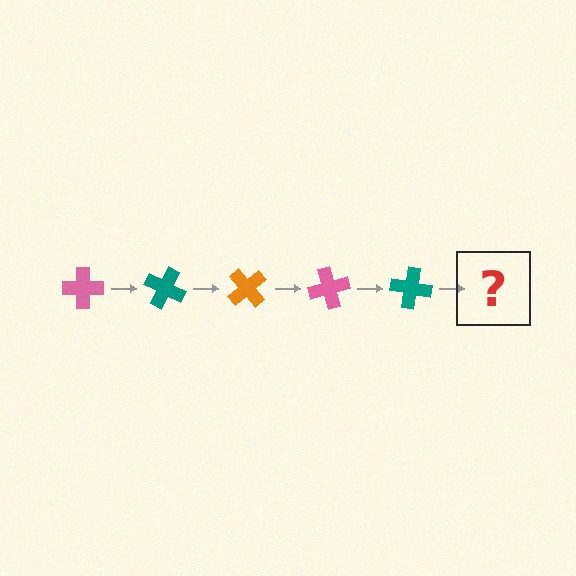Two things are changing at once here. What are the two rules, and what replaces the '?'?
The two rules are that it rotates 25 degrees each step and the color cycles through pink, teal, and orange. The '?' should be an orange cross, rotated 125 degrees from the start.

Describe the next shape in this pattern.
It should be an orange cross, rotated 125 degrees from the start.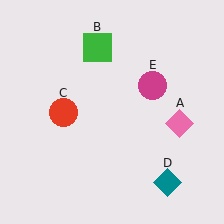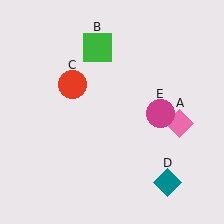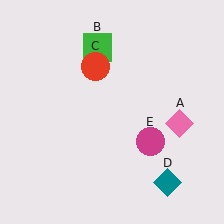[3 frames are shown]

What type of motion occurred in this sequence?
The red circle (object C), magenta circle (object E) rotated clockwise around the center of the scene.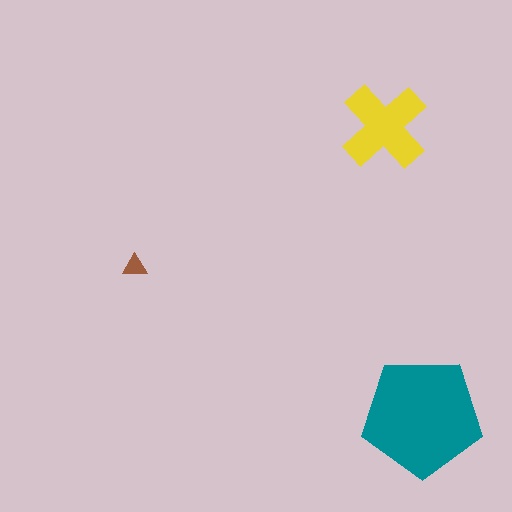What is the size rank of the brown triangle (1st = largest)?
3rd.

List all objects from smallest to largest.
The brown triangle, the yellow cross, the teal pentagon.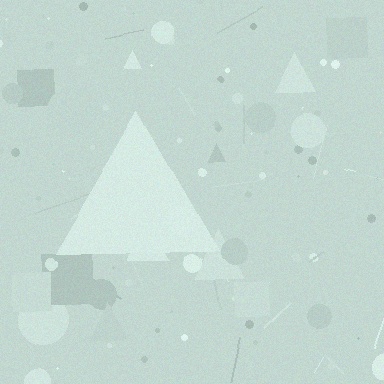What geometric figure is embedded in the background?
A triangle is embedded in the background.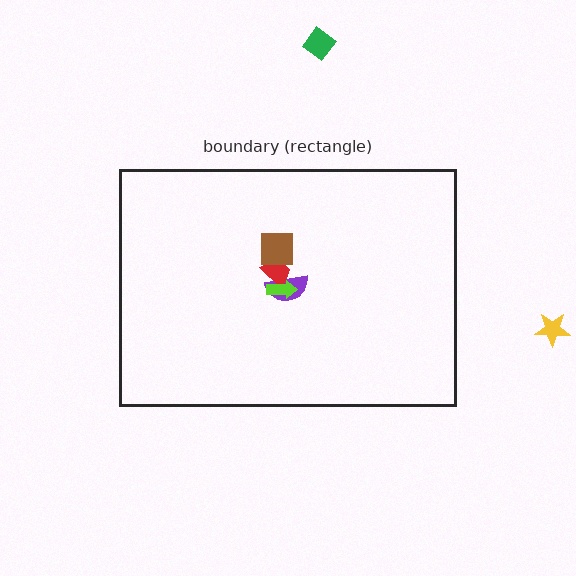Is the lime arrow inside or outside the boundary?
Inside.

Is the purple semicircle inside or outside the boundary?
Inside.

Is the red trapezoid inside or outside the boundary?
Inside.